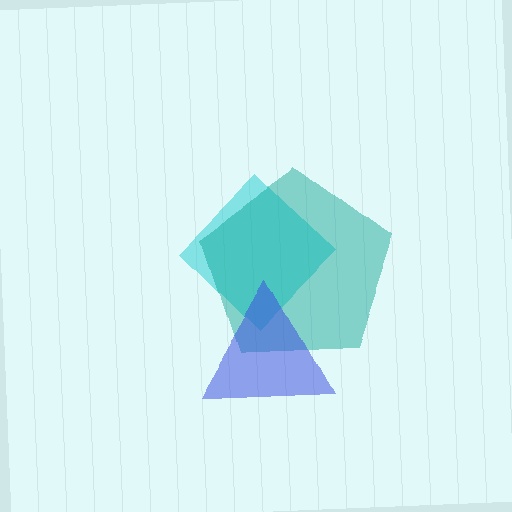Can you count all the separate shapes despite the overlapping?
Yes, there are 3 separate shapes.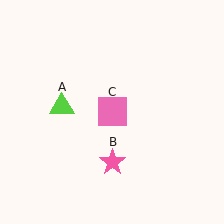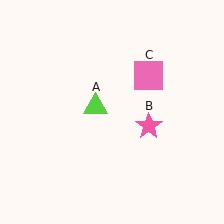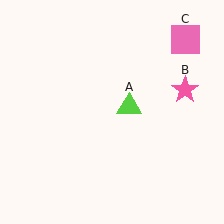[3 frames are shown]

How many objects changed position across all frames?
3 objects changed position: lime triangle (object A), pink star (object B), pink square (object C).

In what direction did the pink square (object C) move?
The pink square (object C) moved up and to the right.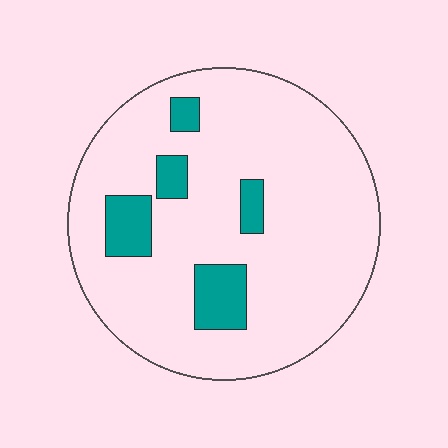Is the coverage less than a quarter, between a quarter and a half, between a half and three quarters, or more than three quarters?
Less than a quarter.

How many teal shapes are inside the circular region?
5.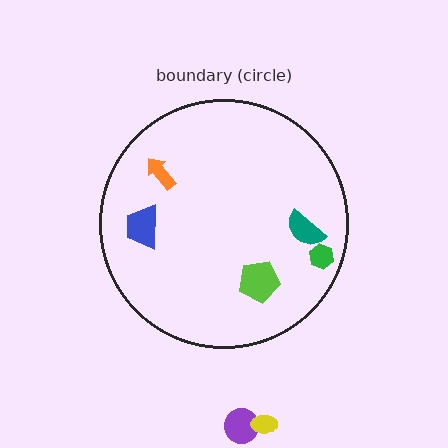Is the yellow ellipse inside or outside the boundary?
Outside.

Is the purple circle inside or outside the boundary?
Outside.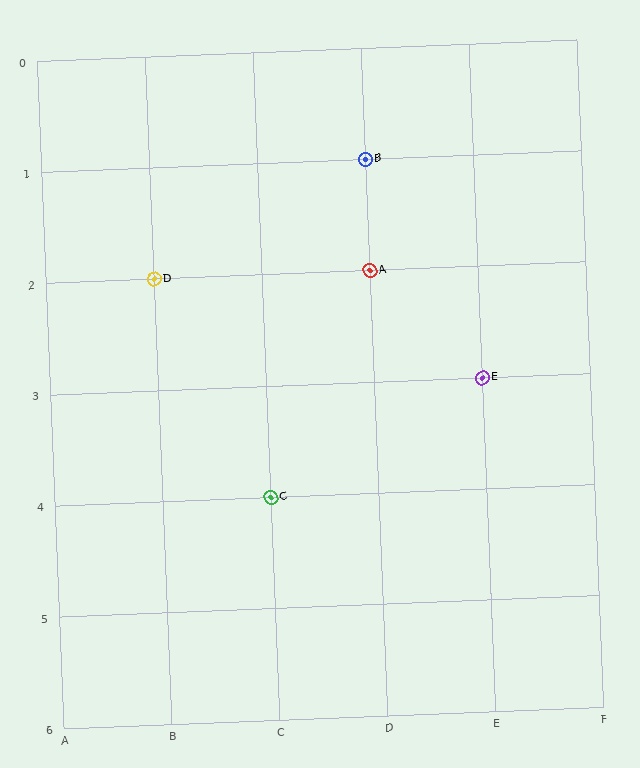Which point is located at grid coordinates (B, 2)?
Point D is at (B, 2).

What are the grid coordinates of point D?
Point D is at grid coordinates (B, 2).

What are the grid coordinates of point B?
Point B is at grid coordinates (D, 1).